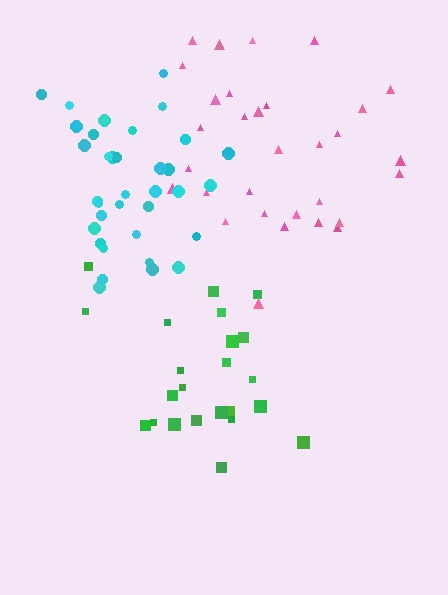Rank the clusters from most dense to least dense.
cyan, green, pink.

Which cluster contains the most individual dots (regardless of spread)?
Cyan (35).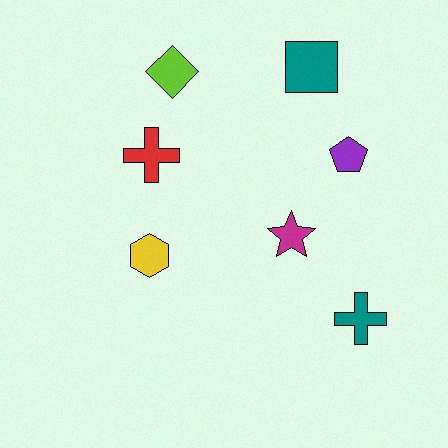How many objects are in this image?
There are 7 objects.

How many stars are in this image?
There is 1 star.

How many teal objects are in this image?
There are 2 teal objects.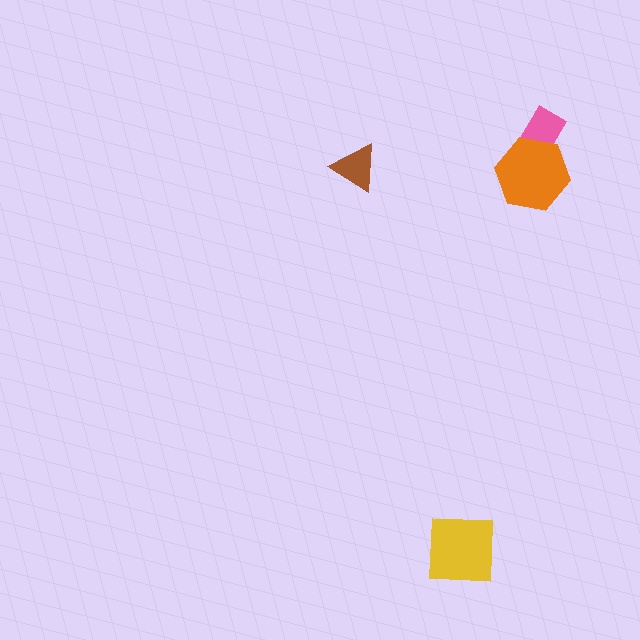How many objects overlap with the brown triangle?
0 objects overlap with the brown triangle.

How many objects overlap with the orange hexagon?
1 object overlaps with the orange hexagon.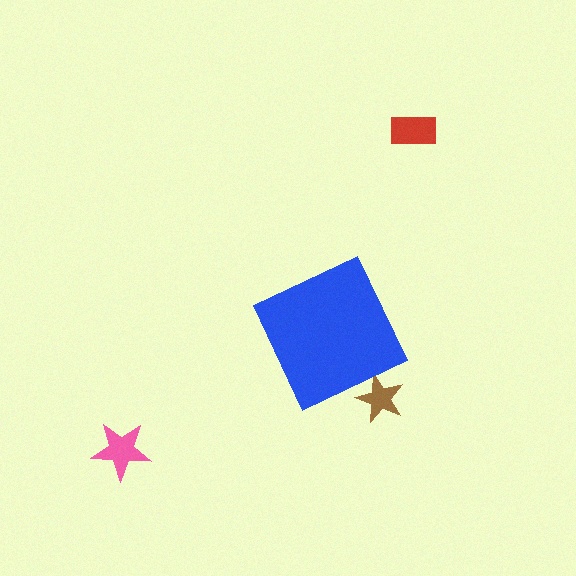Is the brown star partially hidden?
Yes, the brown star is partially hidden behind the blue diamond.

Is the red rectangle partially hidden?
No, the red rectangle is fully visible.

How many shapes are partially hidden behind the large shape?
1 shape is partially hidden.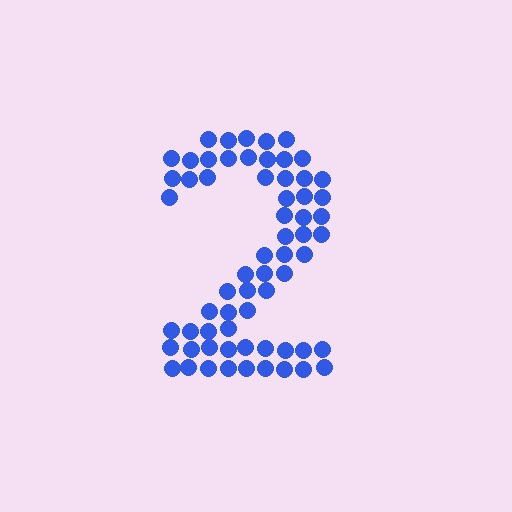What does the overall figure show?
The overall figure shows the digit 2.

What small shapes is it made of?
It is made of small circles.